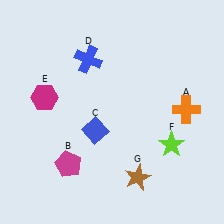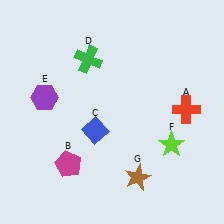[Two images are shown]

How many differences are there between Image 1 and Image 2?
There are 3 differences between the two images.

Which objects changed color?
A changed from orange to red. D changed from blue to green. E changed from magenta to purple.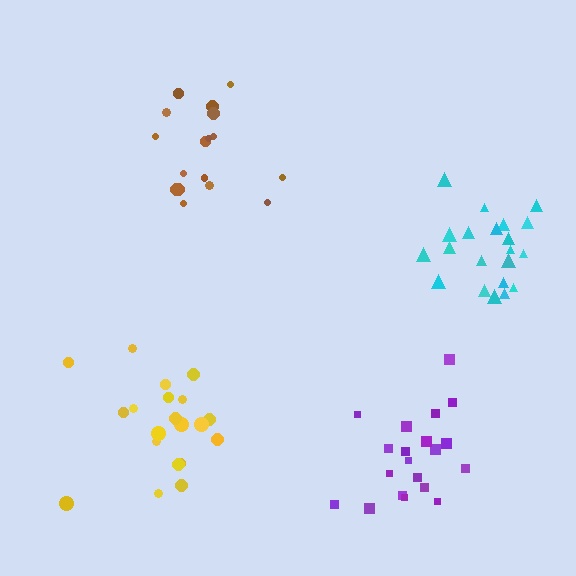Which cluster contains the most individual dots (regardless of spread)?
Cyan (21).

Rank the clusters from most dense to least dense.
brown, cyan, purple, yellow.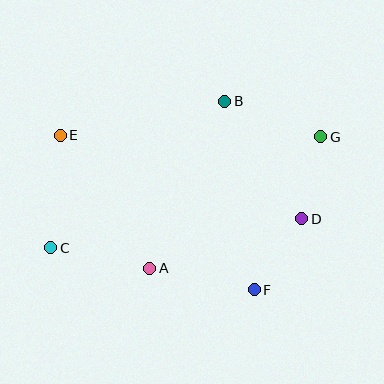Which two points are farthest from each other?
Points C and G are farthest from each other.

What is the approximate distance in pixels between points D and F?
The distance between D and F is approximately 86 pixels.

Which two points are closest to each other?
Points D and G are closest to each other.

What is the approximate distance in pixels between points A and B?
The distance between A and B is approximately 183 pixels.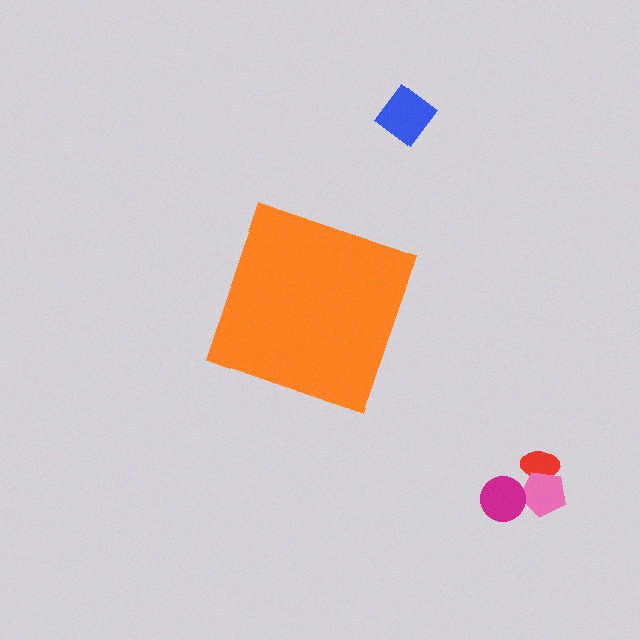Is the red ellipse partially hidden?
No, the red ellipse is fully visible.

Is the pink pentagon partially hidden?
No, the pink pentagon is fully visible.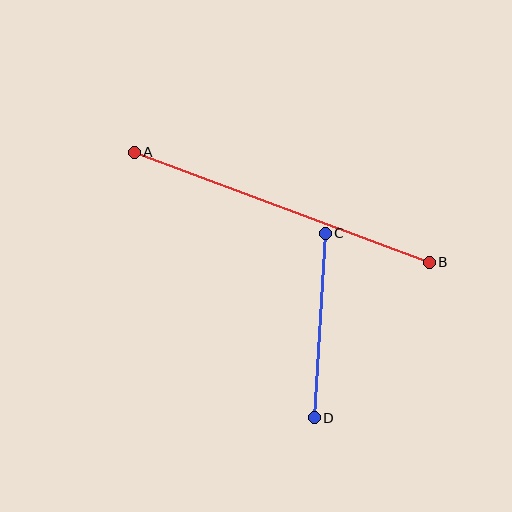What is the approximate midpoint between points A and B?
The midpoint is at approximately (282, 207) pixels.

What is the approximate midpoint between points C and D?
The midpoint is at approximately (320, 326) pixels.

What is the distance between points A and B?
The distance is approximately 315 pixels.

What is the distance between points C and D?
The distance is approximately 185 pixels.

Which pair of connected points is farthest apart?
Points A and B are farthest apart.